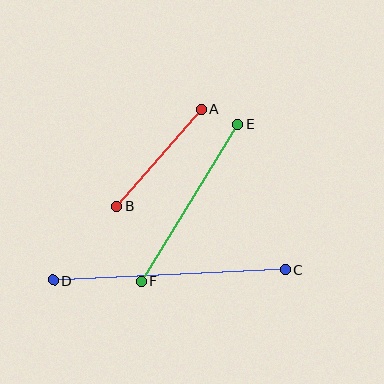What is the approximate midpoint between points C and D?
The midpoint is at approximately (169, 275) pixels.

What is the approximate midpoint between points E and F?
The midpoint is at approximately (190, 203) pixels.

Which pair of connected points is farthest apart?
Points C and D are farthest apart.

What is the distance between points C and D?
The distance is approximately 233 pixels.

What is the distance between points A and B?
The distance is approximately 129 pixels.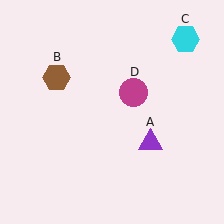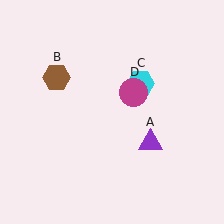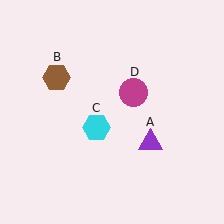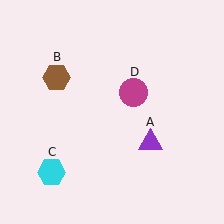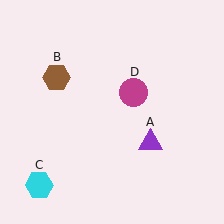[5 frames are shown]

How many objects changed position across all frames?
1 object changed position: cyan hexagon (object C).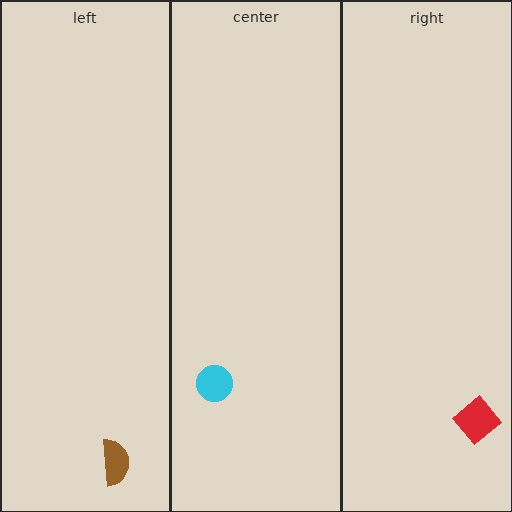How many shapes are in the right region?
1.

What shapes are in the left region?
The brown semicircle.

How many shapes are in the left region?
1.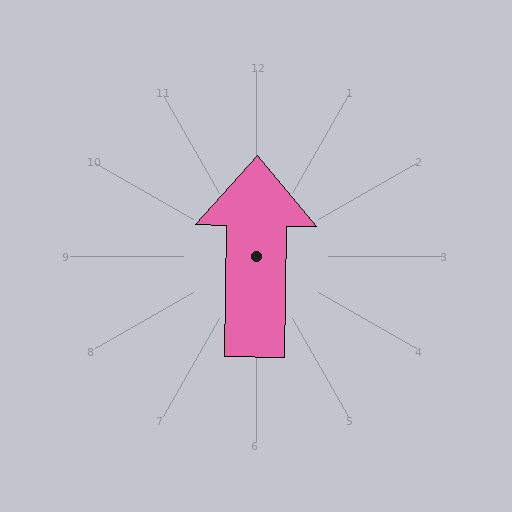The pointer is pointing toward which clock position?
Roughly 12 o'clock.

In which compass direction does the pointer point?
North.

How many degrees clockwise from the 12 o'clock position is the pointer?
Approximately 1 degrees.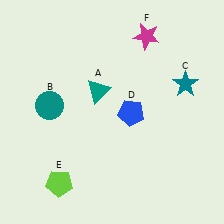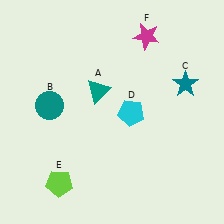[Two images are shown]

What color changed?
The pentagon (D) changed from blue in Image 1 to cyan in Image 2.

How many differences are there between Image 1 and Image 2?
There is 1 difference between the two images.